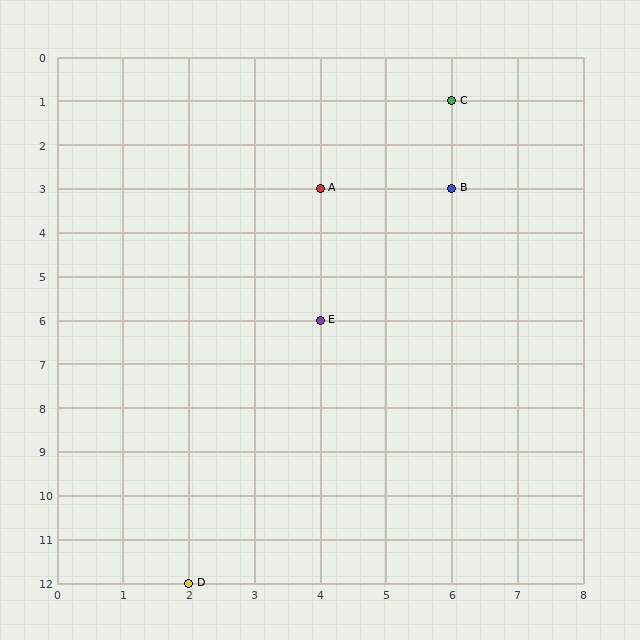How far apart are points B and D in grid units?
Points B and D are 4 columns and 9 rows apart (about 9.8 grid units diagonally).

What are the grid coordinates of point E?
Point E is at grid coordinates (4, 6).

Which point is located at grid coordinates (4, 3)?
Point A is at (4, 3).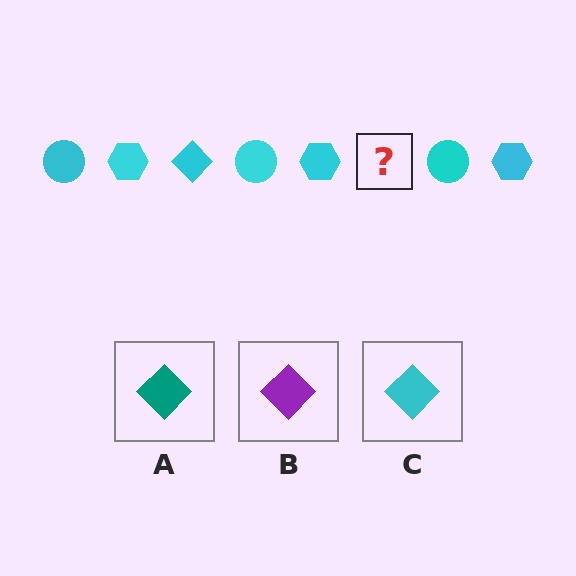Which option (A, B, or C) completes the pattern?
C.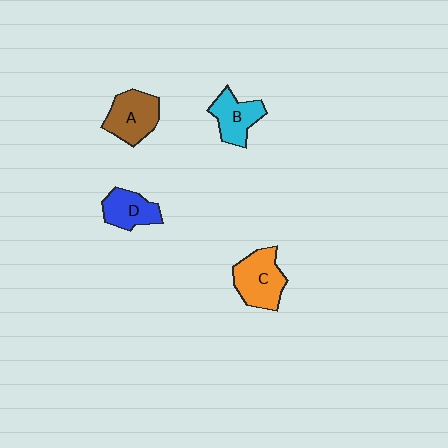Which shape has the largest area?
Shape C (orange).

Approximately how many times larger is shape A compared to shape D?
Approximately 1.3 times.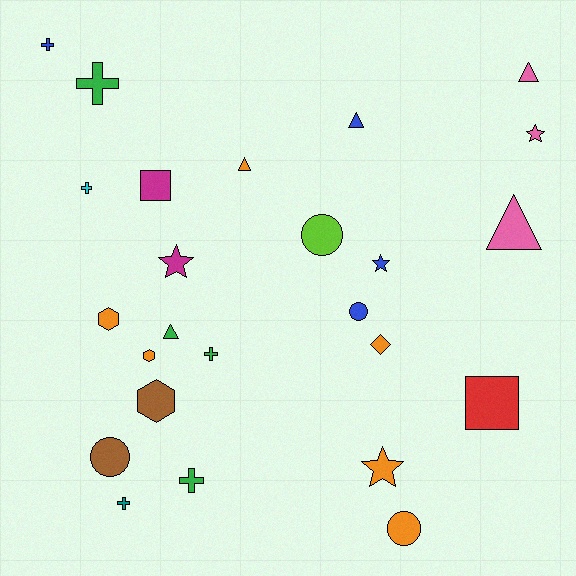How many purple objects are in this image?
There are no purple objects.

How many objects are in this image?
There are 25 objects.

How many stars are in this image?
There are 4 stars.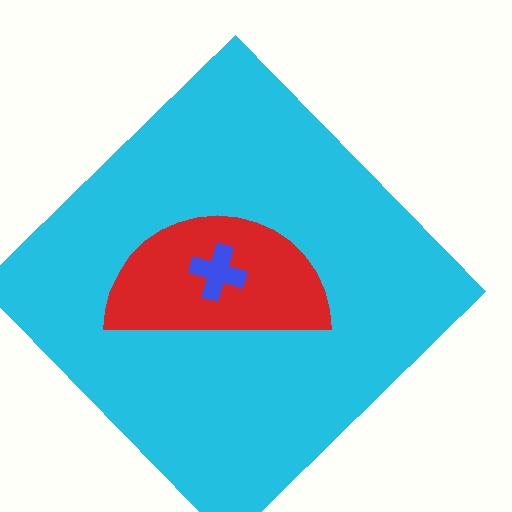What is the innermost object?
The blue cross.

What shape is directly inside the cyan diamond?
The red semicircle.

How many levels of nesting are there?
3.